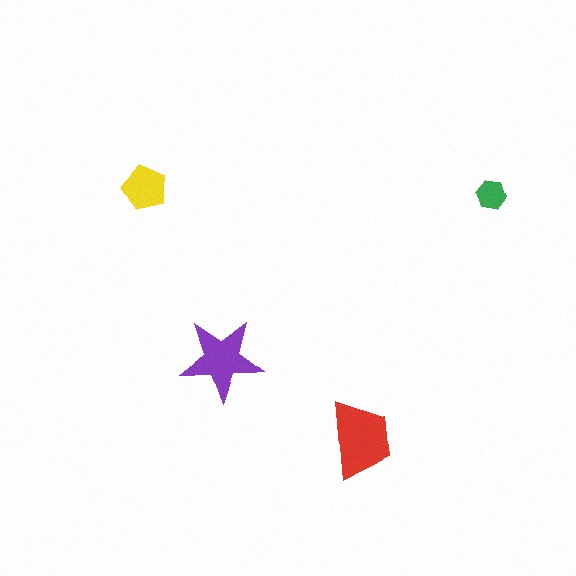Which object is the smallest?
The green hexagon.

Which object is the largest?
The red trapezoid.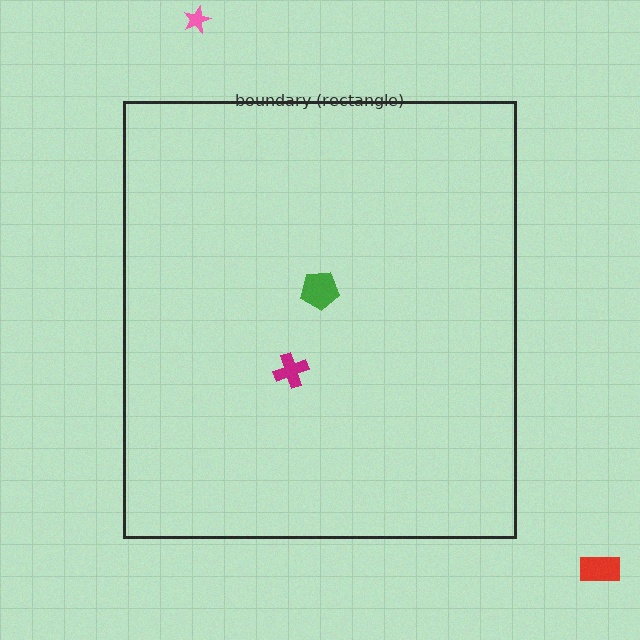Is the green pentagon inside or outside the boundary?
Inside.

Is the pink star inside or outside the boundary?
Outside.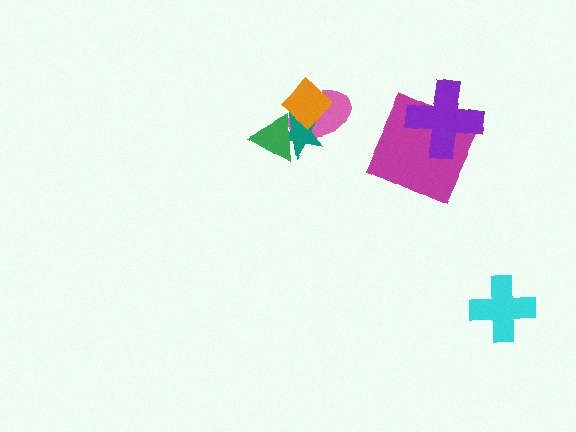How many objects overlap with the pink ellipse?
3 objects overlap with the pink ellipse.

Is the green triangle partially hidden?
Yes, it is partially covered by another shape.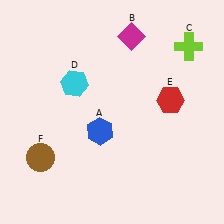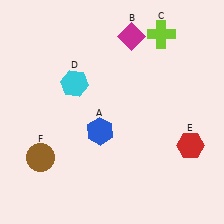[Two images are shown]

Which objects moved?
The objects that moved are: the lime cross (C), the red hexagon (E).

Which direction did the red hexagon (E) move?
The red hexagon (E) moved down.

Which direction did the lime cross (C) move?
The lime cross (C) moved left.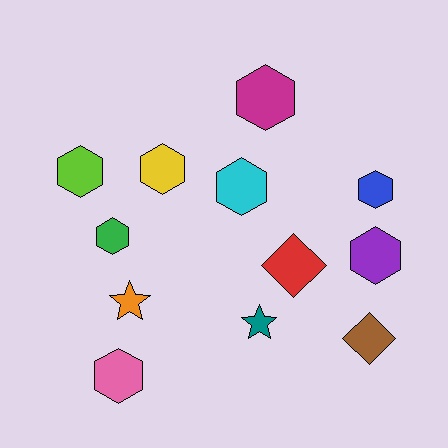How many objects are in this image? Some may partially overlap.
There are 12 objects.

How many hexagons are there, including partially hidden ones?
There are 8 hexagons.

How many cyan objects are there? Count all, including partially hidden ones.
There is 1 cyan object.